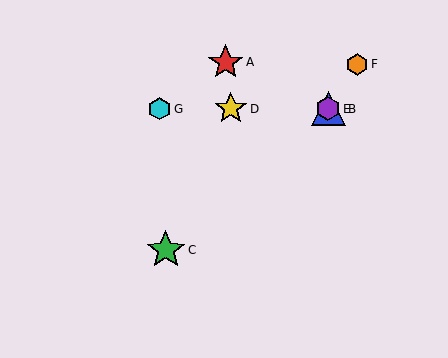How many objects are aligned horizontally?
4 objects (B, D, E, G) are aligned horizontally.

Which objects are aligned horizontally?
Objects B, D, E, G are aligned horizontally.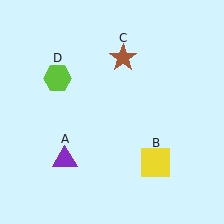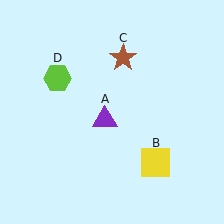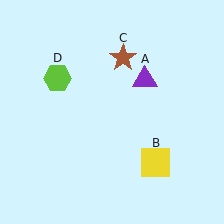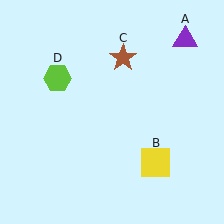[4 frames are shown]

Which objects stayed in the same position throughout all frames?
Yellow square (object B) and brown star (object C) and lime hexagon (object D) remained stationary.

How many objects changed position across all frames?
1 object changed position: purple triangle (object A).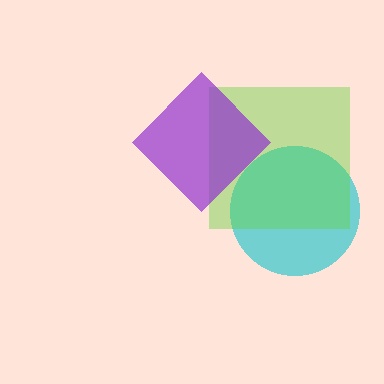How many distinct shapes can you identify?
There are 3 distinct shapes: a cyan circle, a lime square, a purple diamond.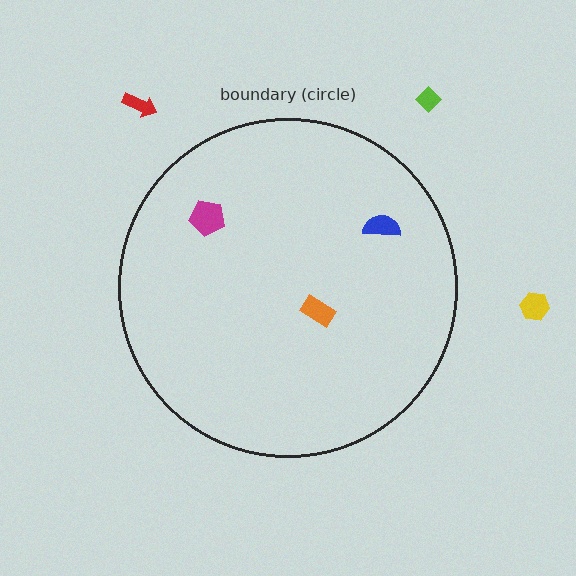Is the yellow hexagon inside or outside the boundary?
Outside.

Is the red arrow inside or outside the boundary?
Outside.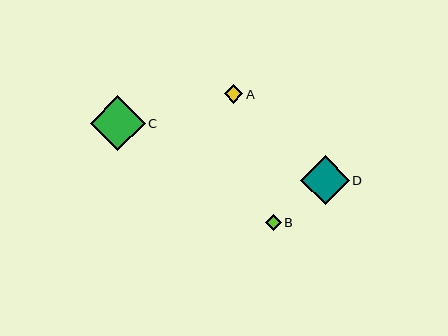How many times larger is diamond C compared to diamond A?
Diamond C is approximately 2.9 times the size of diamond A.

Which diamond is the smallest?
Diamond B is the smallest with a size of approximately 16 pixels.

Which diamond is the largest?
Diamond C is the largest with a size of approximately 55 pixels.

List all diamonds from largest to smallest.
From largest to smallest: C, D, A, B.